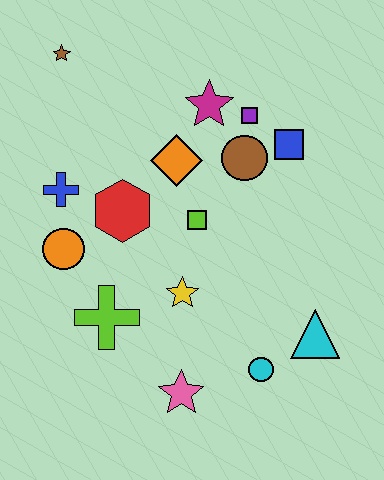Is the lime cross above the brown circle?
No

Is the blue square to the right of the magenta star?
Yes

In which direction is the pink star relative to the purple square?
The pink star is below the purple square.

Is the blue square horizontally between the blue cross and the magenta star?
No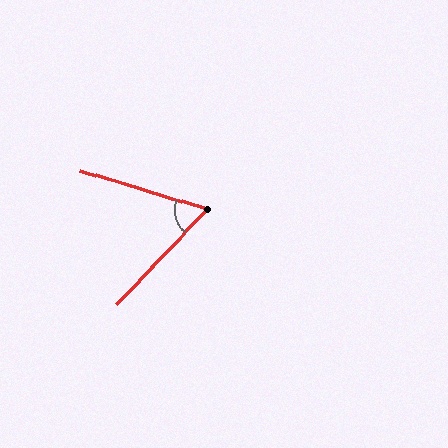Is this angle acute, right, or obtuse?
It is acute.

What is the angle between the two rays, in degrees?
Approximately 63 degrees.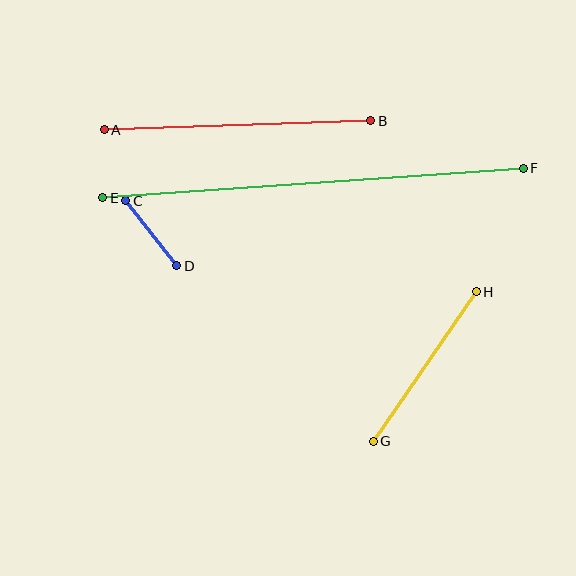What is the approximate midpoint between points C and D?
The midpoint is at approximately (151, 233) pixels.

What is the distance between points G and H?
The distance is approximately 181 pixels.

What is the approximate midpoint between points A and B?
The midpoint is at approximately (237, 125) pixels.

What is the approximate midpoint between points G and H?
The midpoint is at approximately (425, 367) pixels.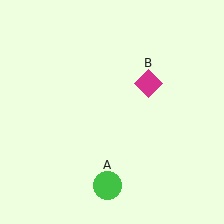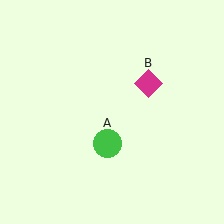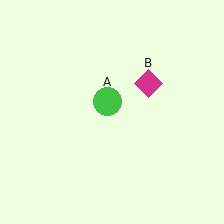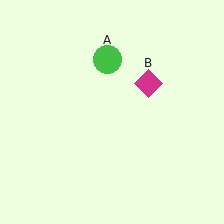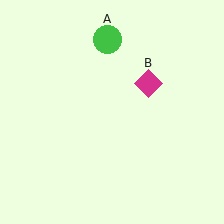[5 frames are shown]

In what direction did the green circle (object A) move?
The green circle (object A) moved up.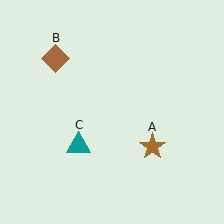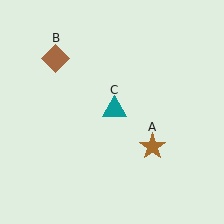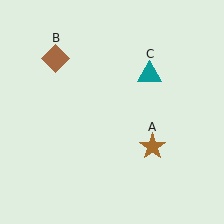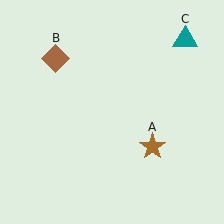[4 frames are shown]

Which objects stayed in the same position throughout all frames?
Brown star (object A) and brown diamond (object B) remained stationary.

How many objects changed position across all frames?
1 object changed position: teal triangle (object C).